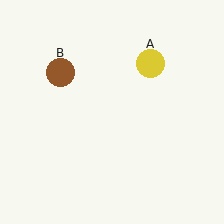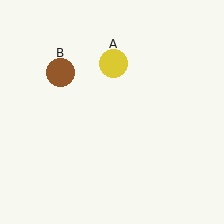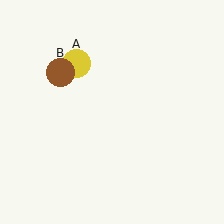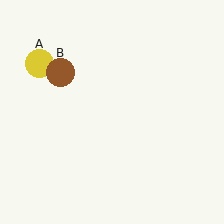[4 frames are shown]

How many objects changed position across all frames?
1 object changed position: yellow circle (object A).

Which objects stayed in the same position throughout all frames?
Brown circle (object B) remained stationary.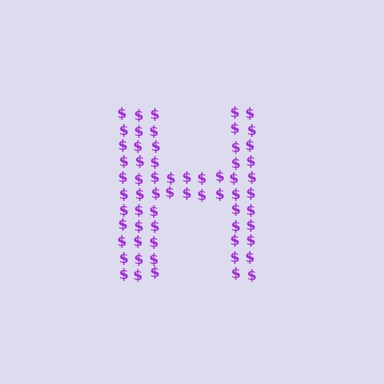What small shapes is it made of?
It is made of small dollar signs.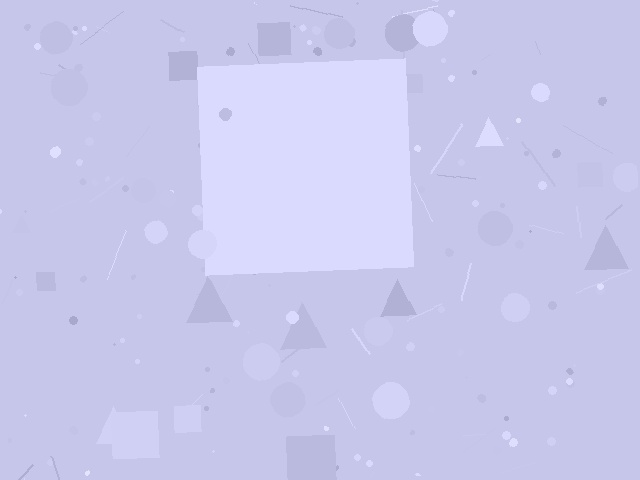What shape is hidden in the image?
A square is hidden in the image.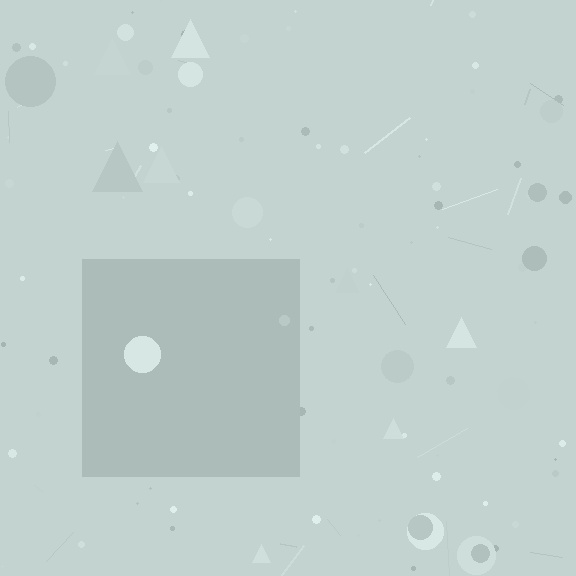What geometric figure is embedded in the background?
A square is embedded in the background.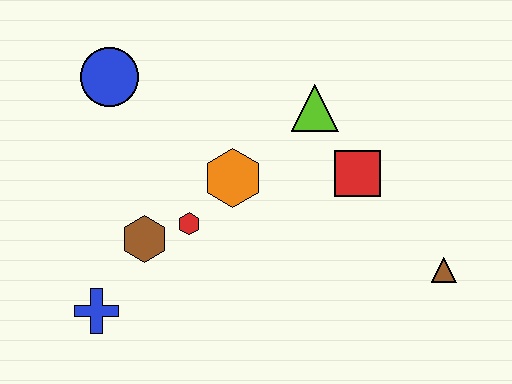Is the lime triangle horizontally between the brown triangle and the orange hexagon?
Yes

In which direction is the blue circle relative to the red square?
The blue circle is to the left of the red square.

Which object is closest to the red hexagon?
The brown hexagon is closest to the red hexagon.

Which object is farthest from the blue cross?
The brown triangle is farthest from the blue cross.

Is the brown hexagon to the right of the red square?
No